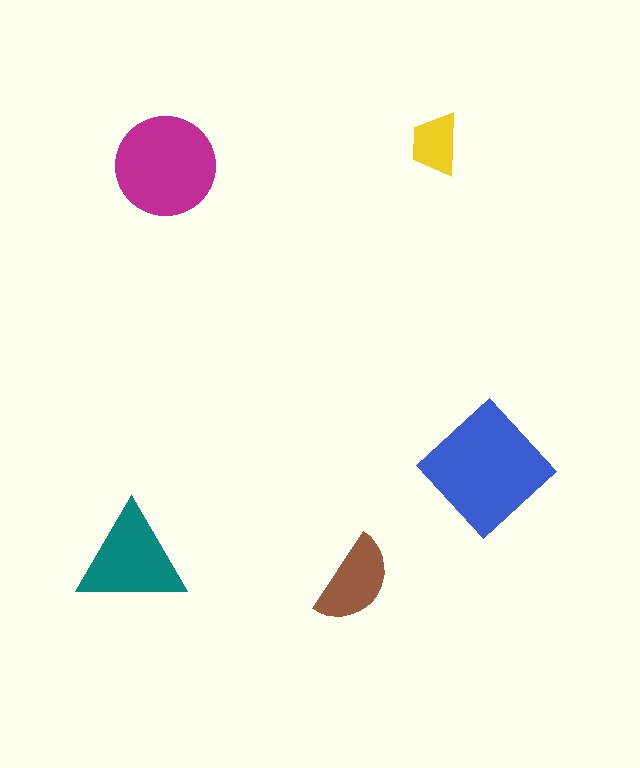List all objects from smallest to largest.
The yellow trapezoid, the brown semicircle, the teal triangle, the magenta circle, the blue diamond.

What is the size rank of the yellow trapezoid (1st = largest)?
5th.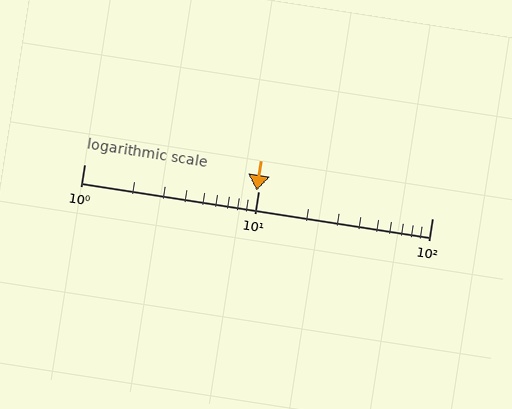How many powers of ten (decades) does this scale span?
The scale spans 2 decades, from 1 to 100.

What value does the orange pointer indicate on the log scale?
The pointer indicates approximately 9.8.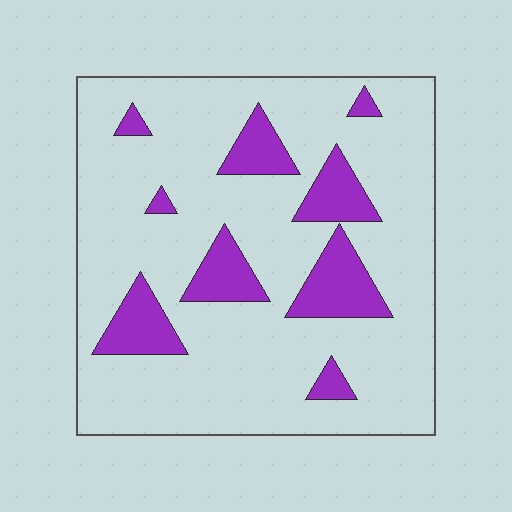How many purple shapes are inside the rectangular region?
9.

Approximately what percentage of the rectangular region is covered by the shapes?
Approximately 20%.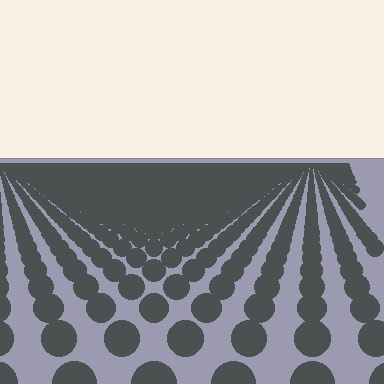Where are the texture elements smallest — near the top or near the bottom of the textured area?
Near the top.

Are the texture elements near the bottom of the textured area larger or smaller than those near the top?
Larger. Near the bottom, elements are closer to the viewer and appear at a bigger on-screen size.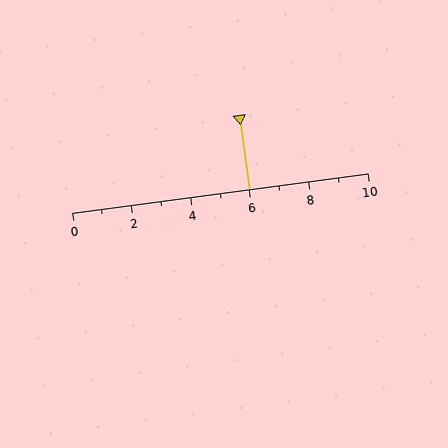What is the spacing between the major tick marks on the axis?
The major ticks are spaced 2 apart.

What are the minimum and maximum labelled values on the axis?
The axis runs from 0 to 10.